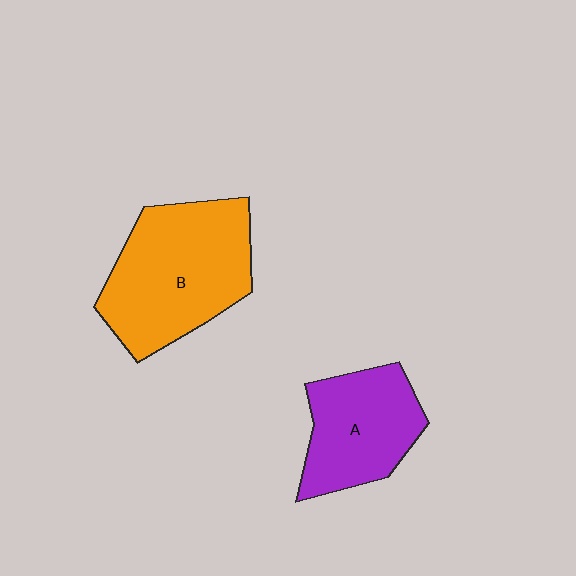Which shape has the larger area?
Shape B (orange).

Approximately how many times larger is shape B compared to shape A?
Approximately 1.4 times.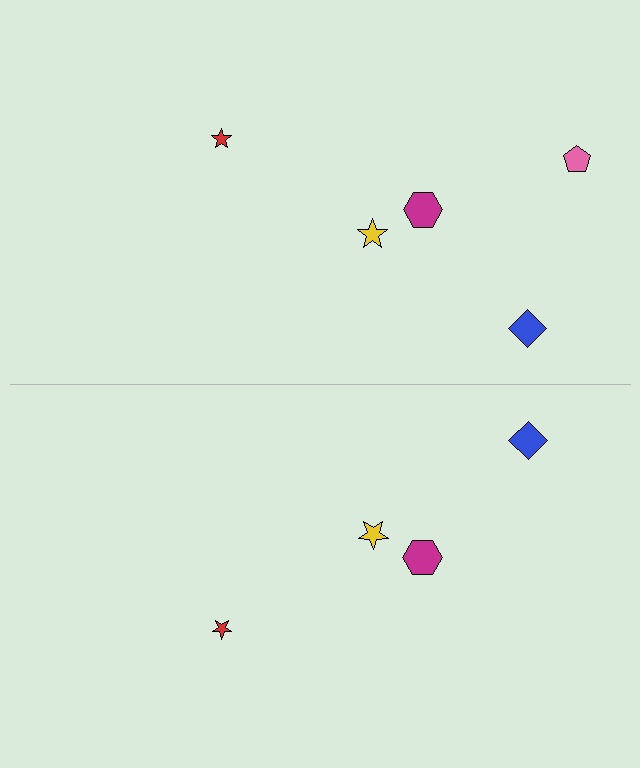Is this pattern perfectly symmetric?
No, the pattern is not perfectly symmetric. A pink pentagon is missing from the bottom side.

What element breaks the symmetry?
A pink pentagon is missing from the bottom side.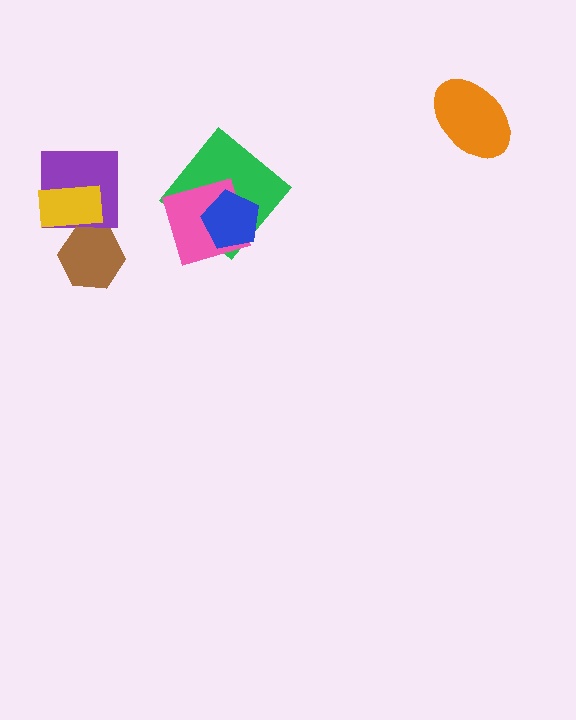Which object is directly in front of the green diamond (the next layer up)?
The pink square is directly in front of the green diamond.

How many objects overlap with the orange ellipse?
0 objects overlap with the orange ellipse.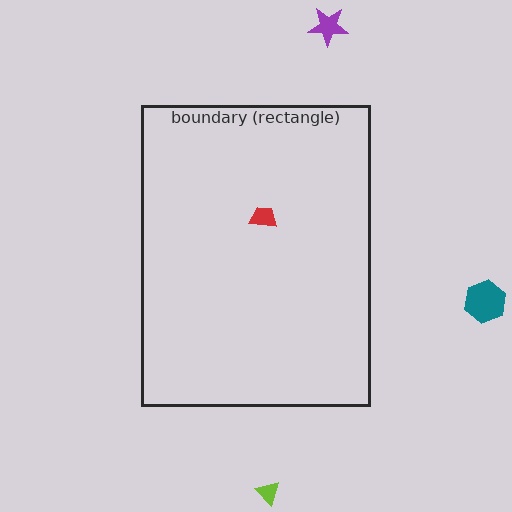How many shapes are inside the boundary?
1 inside, 3 outside.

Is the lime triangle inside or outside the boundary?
Outside.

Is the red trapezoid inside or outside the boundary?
Inside.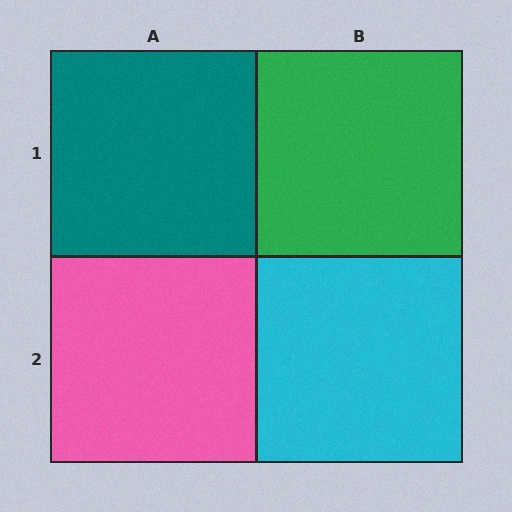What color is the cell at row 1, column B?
Green.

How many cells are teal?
1 cell is teal.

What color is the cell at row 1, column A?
Teal.